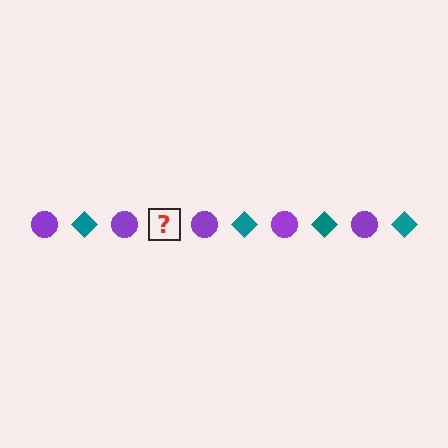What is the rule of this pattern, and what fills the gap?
The rule is that the pattern alternates between purple circle and teal diamond. The gap should be filled with a teal diamond.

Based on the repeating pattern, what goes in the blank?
The blank should be a teal diamond.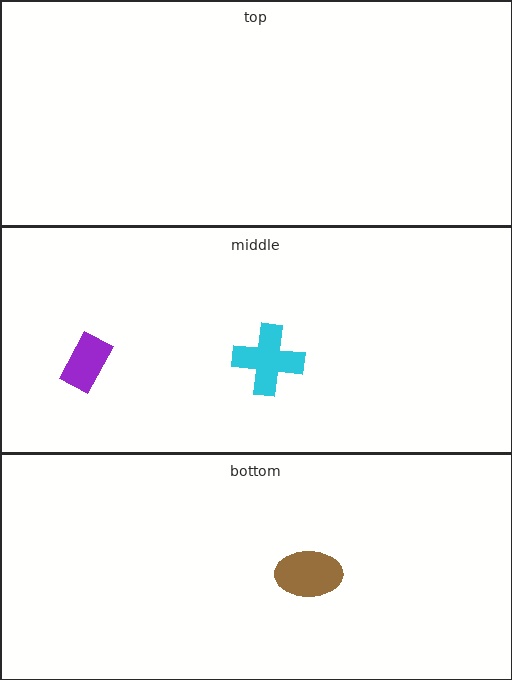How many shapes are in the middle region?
2.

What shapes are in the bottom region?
The brown ellipse.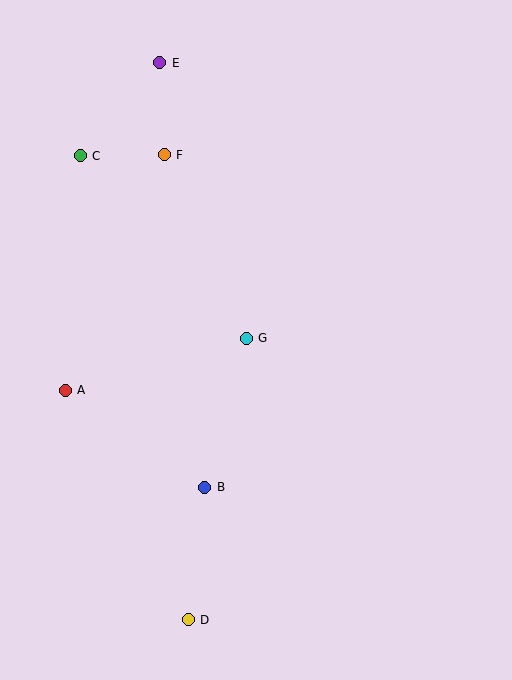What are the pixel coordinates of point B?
Point B is at (204, 487).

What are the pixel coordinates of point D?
Point D is at (188, 620).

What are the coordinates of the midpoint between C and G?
The midpoint between C and G is at (163, 247).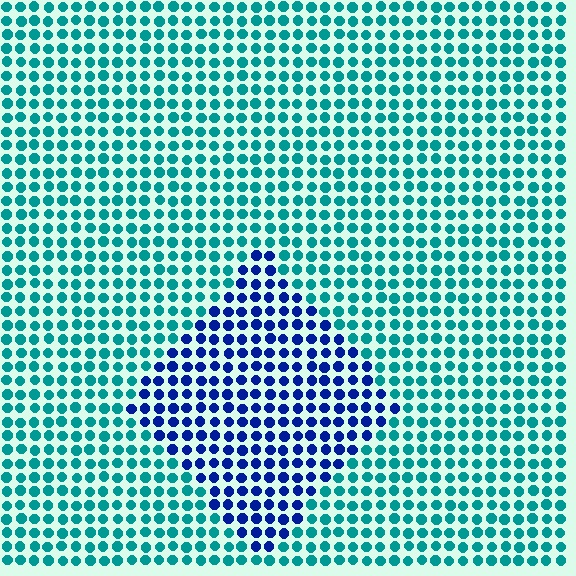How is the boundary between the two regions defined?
The boundary is defined purely by a slight shift in hue (about 52 degrees). Spacing, size, and orientation are identical on both sides.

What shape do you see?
I see a diamond.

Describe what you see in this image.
The image is filled with small teal elements in a uniform arrangement. A diamond-shaped region is visible where the elements are tinted to a slightly different hue, forming a subtle color boundary.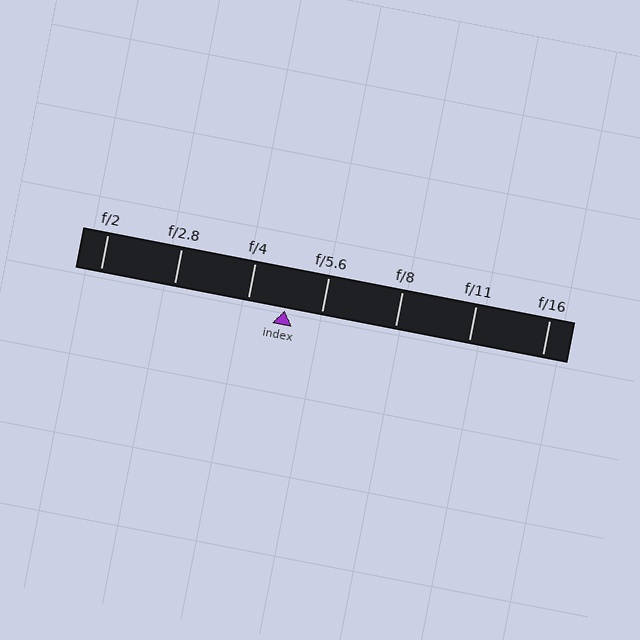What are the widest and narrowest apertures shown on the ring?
The widest aperture shown is f/2 and the narrowest is f/16.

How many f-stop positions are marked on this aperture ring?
There are 7 f-stop positions marked.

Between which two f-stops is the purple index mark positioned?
The index mark is between f/4 and f/5.6.